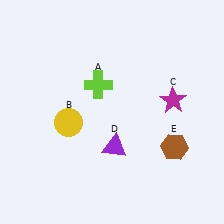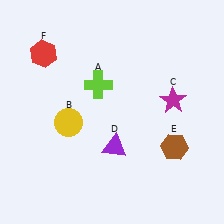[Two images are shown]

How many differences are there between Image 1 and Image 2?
There is 1 difference between the two images.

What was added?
A red hexagon (F) was added in Image 2.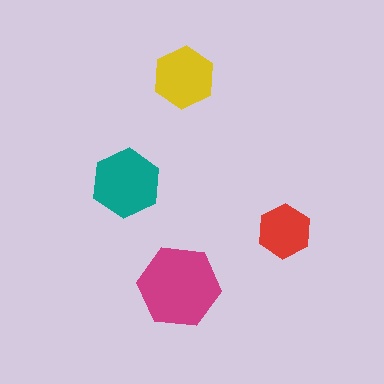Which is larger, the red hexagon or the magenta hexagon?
The magenta one.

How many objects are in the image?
There are 4 objects in the image.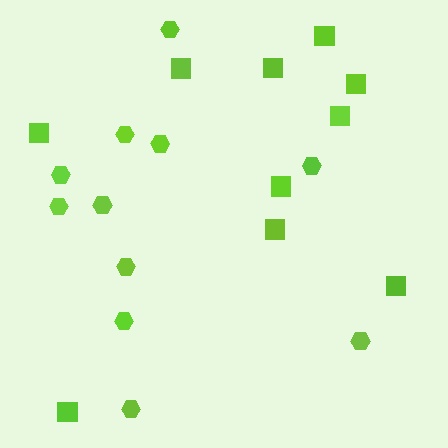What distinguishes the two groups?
There are 2 groups: one group of squares (10) and one group of hexagons (11).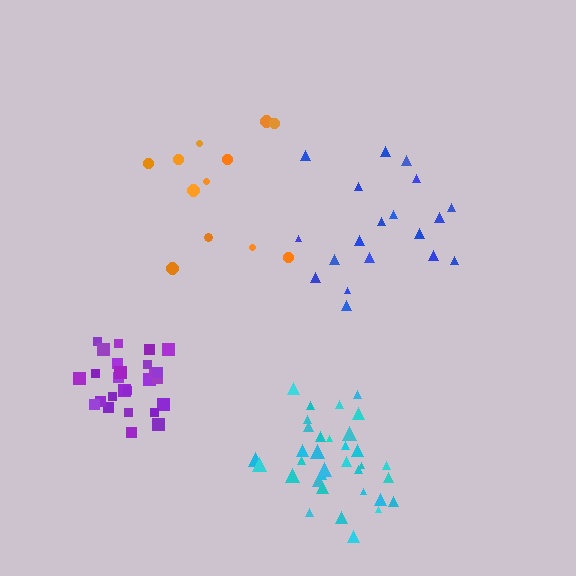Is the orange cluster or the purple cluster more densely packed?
Purple.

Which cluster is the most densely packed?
Purple.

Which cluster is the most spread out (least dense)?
Orange.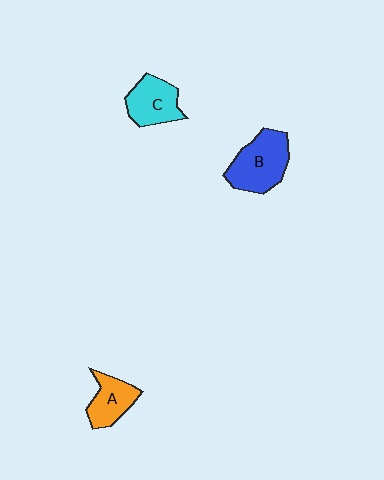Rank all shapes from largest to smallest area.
From largest to smallest: B (blue), C (cyan), A (orange).